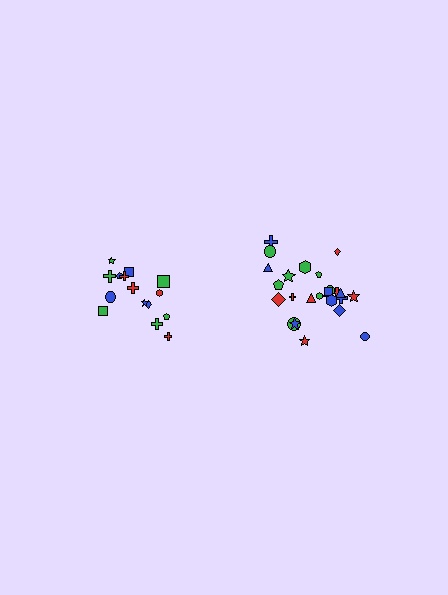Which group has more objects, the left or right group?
The right group.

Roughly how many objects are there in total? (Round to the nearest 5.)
Roughly 40 objects in total.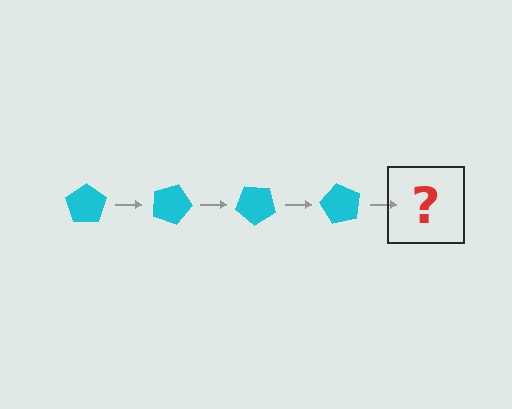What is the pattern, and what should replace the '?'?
The pattern is that the pentagon rotates 20 degrees each step. The '?' should be a cyan pentagon rotated 80 degrees.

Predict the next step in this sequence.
The next step is a cyan pentagon rotated 80 degrees.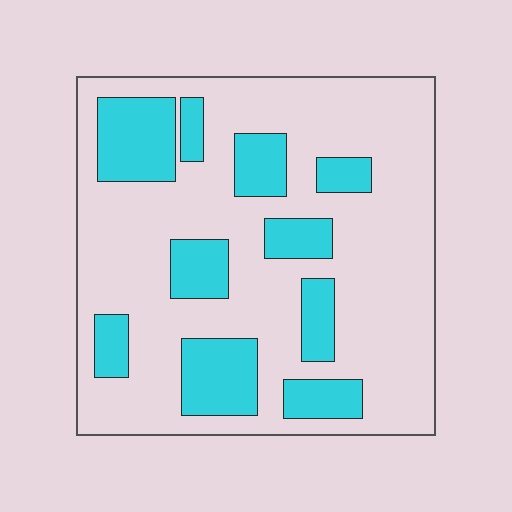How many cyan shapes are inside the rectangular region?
10.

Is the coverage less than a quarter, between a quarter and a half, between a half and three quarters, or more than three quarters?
Between a quarter and a half.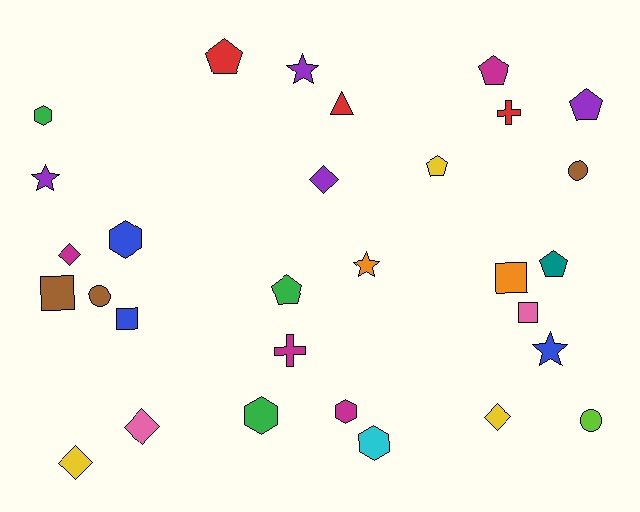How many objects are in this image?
There are 30 objects.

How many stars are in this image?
There are 4 stars.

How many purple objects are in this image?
There are 4 purple objects.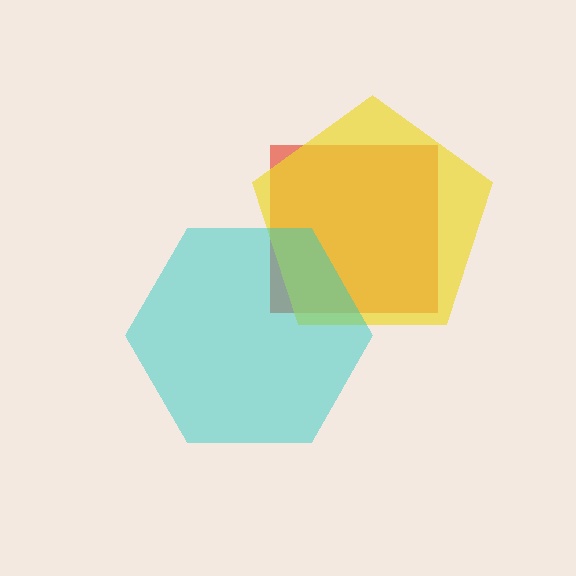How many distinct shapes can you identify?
There are 3 distinct shapes: a red square, a yellow pentagon, a cyan hexagon.